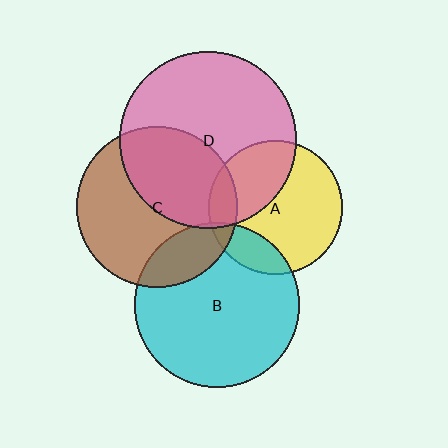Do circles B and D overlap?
Yes.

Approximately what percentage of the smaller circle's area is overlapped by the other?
Approximately 5%.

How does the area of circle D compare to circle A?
Approximately 1.7 times.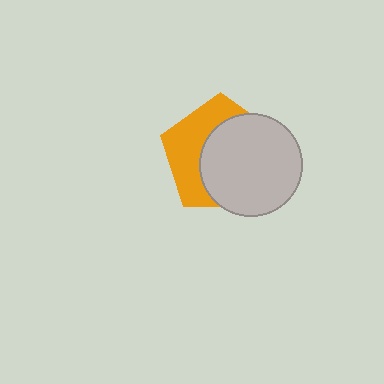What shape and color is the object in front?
The object in front is a light gray circle.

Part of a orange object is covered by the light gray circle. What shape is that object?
It is a pentagon.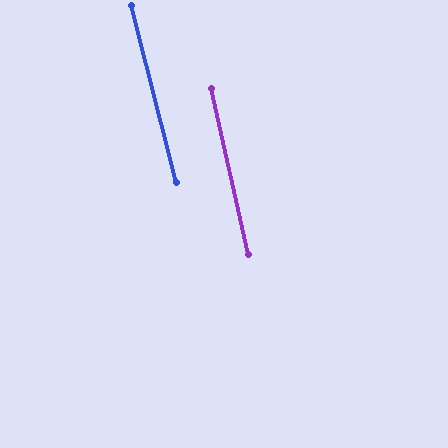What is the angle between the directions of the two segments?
Approximately 2 degrees.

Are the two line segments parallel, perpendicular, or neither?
Parallel — their directions differ by only 1.5°.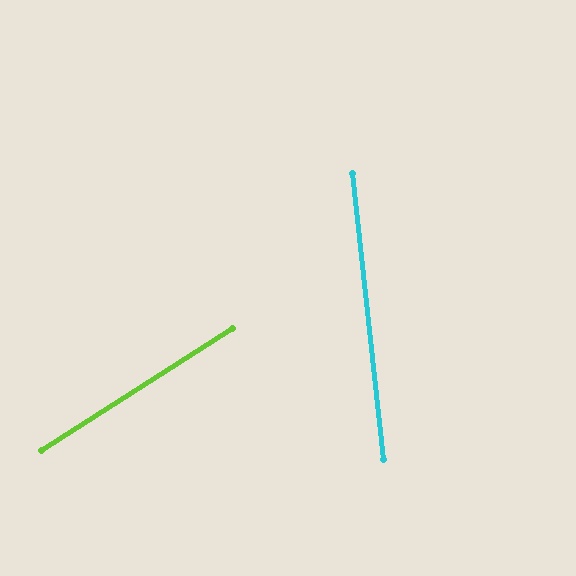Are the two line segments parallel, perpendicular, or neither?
Neither parallel nor perpendicular — they differ by about 64°.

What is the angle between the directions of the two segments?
Approximately 64 degrees.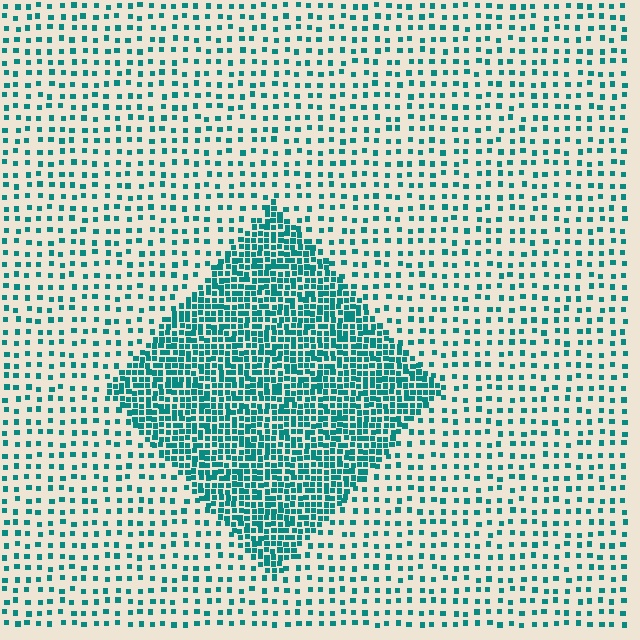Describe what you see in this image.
The image contains small teal elements arranged at two different densities. A diamond-shaped region is visible where the elements are more densely packed than the surrounding area.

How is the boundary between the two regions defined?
The boundary is defined by a change in element density (approximately 2.9x ratio). All elements are the same color, size, and shape.